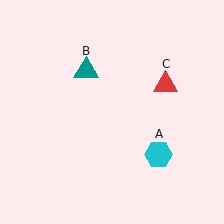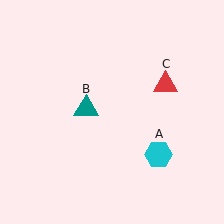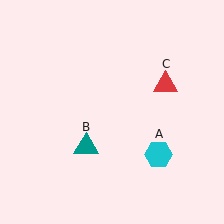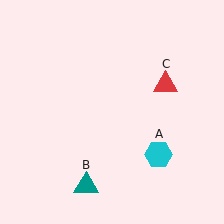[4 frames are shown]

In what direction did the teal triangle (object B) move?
The teal triangle (object B) moved down.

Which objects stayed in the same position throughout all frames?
Cyan hexagon (object A) and red triangle (object C) remained stationary.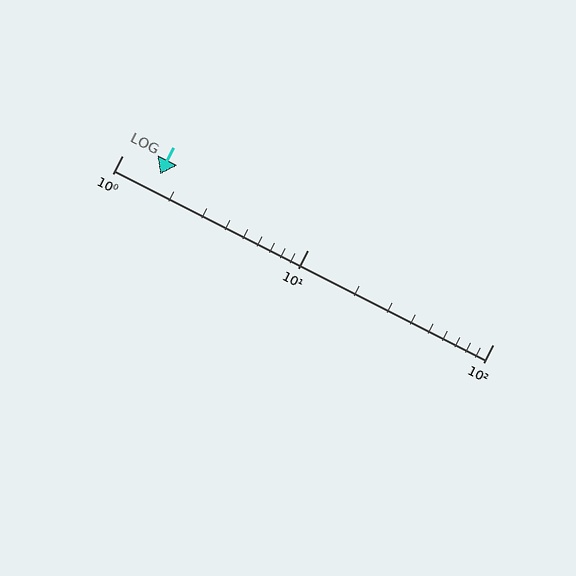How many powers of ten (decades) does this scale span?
The scale spans 2 decades, from 1 to 100.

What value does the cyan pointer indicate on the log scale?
The pointer indicates approximately 1.6.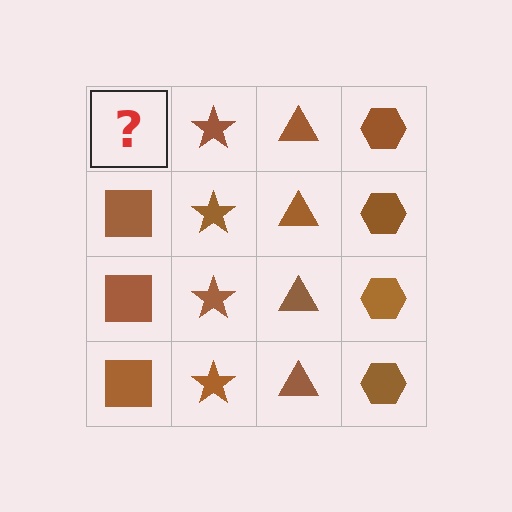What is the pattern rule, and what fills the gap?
The rule is that each column has a consistent shape. The gap should be filled with a brown square.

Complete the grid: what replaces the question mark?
The question mark should be replaced with a brown square.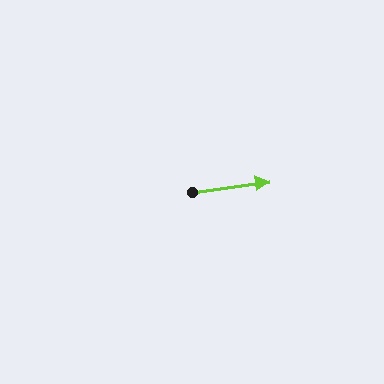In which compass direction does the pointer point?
East.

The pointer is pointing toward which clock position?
Roughly 3 o'clock.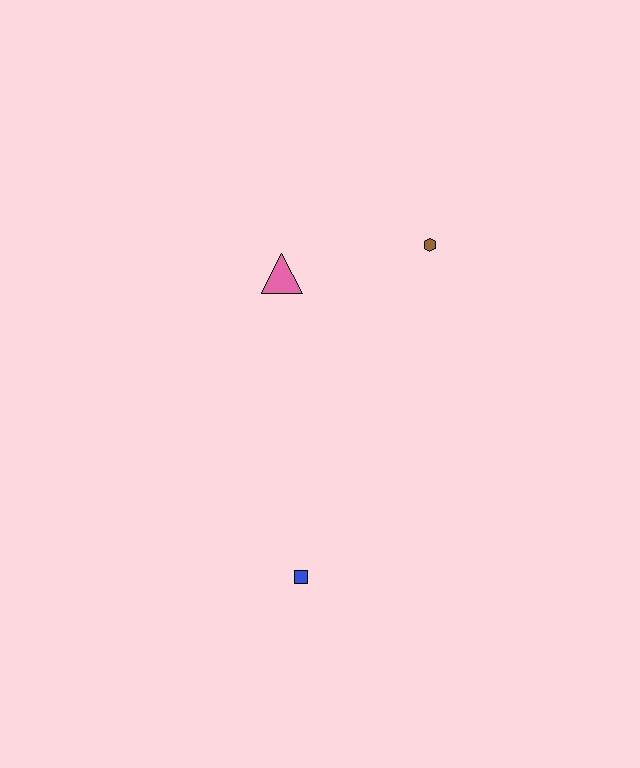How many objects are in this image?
There are 3 objects.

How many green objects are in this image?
There are no green objects.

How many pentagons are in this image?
There are no pentagons.